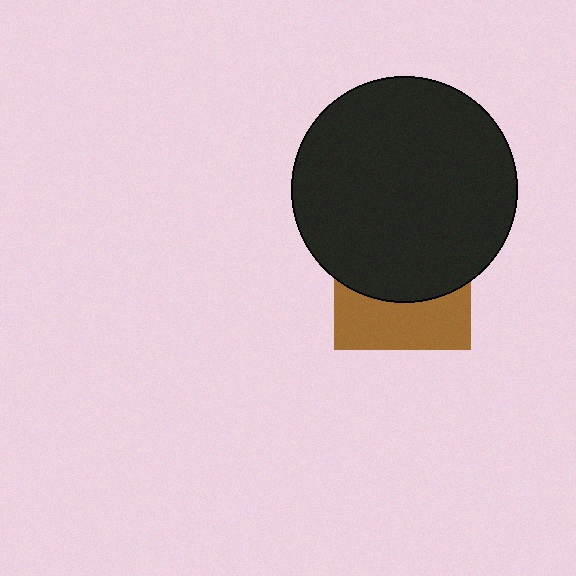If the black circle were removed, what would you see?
You would see the complete brown square.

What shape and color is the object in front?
The object in front is a black circle.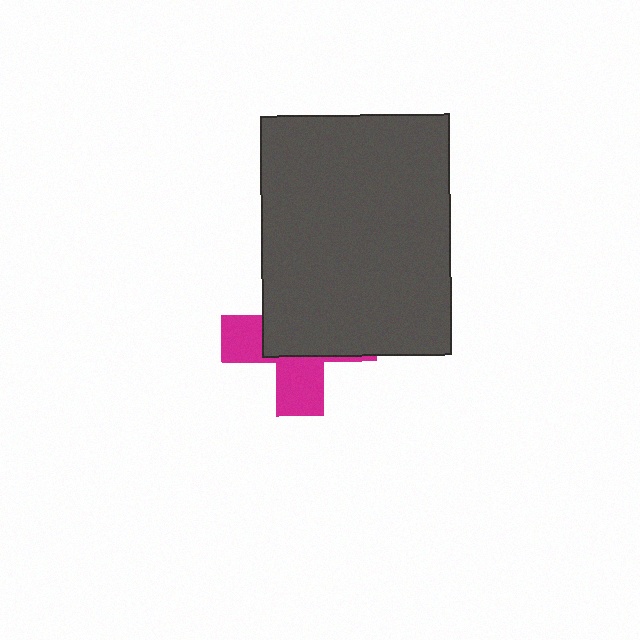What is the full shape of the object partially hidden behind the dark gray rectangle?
The partially hidden object is a magenta cross.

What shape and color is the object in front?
The object in front is a dark gray rectangle.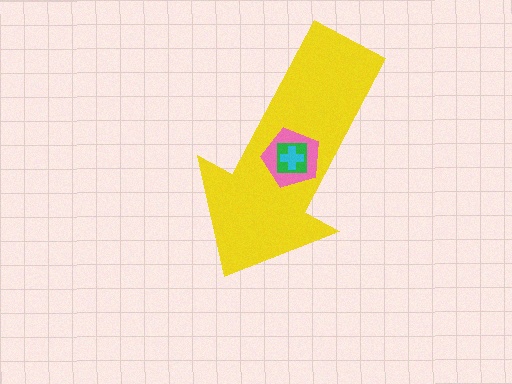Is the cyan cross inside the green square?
Yes.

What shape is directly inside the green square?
The cyan cross.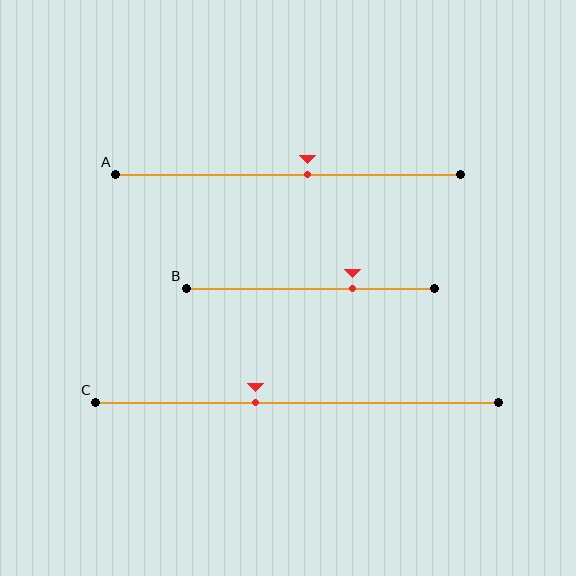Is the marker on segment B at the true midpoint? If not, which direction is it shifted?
No, the marker on segment B is shifted to the right by about 17% of the segment length.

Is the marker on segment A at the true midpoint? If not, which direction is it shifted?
No, the marker on segment A is shifted to the right by about 6% of the segment length.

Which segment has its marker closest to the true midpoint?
Segment A has its marker closest to the true midpoint.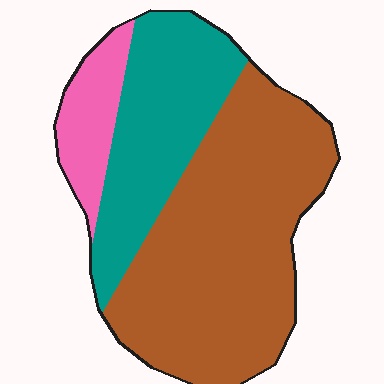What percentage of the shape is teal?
Teal takes up between a quarter and a half of the shape.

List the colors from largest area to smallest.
From largest to smallest: brown, teal, pink.